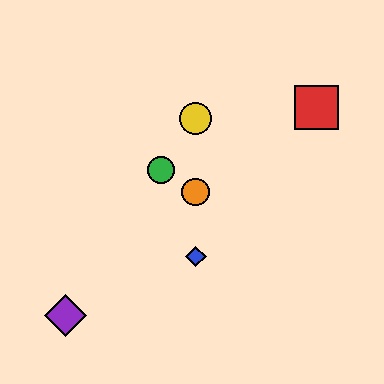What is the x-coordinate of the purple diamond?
The purple diamond is at x≈66.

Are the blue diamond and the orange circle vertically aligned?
Yes, both are at x≈196.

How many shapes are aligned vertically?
3 shapes (the blue diamond, the yellow circle, the orange circle) are aligned vertically.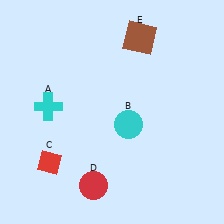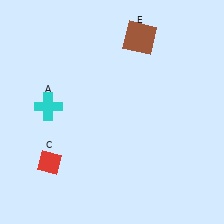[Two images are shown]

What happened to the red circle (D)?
The red circle (D) was removed in Image 2. It was in the bottom-left area of Image 1.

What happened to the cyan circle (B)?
The cyan circle (B) was removed in Image 2. It was in the bottom-right area of Image 1.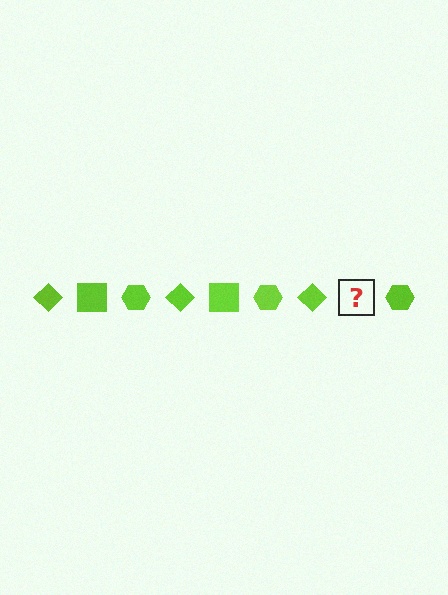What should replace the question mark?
The question mark should be replaced with a lime square.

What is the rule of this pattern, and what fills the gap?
The rule is that the pattern cycles through diamond, square, hexagon shapes in lime. The gap should be filled with a lime square.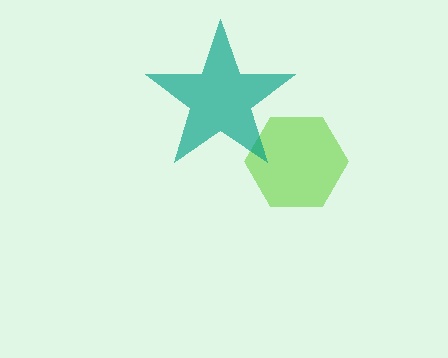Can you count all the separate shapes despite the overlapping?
Yes, there are 2 separate shapes.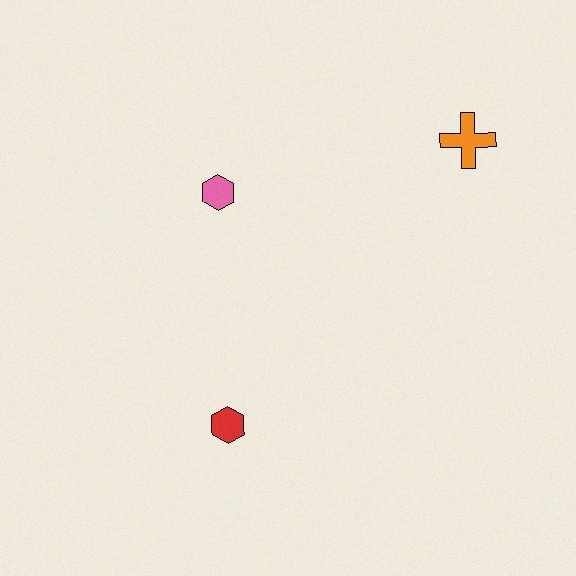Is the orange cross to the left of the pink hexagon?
No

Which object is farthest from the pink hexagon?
The orange cross is farthest from the pink hexagon.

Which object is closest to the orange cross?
The pink hexagon is closest to the orange cross.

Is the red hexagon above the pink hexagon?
No